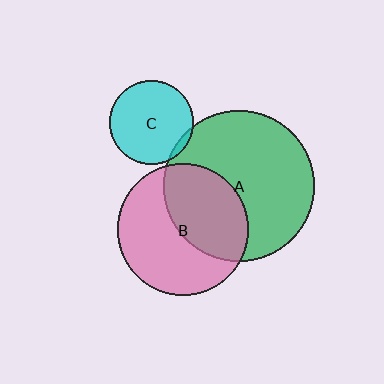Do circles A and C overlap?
Yes.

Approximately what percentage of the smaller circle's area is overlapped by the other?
Approximately 5%.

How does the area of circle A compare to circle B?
Approximately 1.3 times.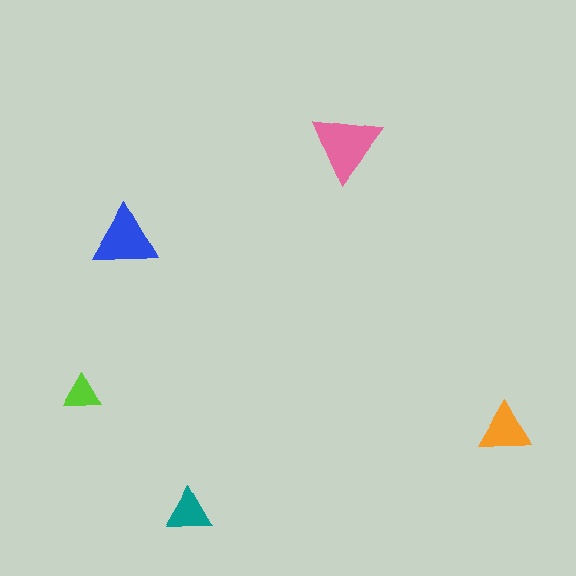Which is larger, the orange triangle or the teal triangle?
The orange one.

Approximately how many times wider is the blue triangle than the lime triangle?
About 1.5 times wider.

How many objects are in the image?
There are 5 objects in the image.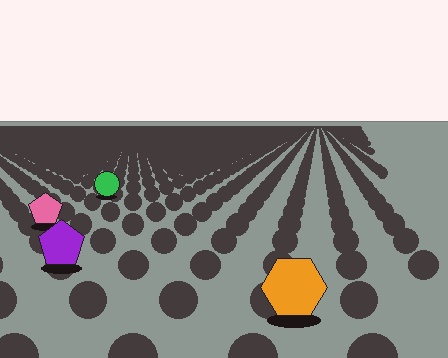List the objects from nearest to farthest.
From nearest to farthest: the orange hexagon, the purple pentagon, the pink pentagon, the green circle.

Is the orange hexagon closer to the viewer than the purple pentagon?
Yes. The orange hexagon is closer — you can tell from the texture gradient: the ground texture is coarser near it.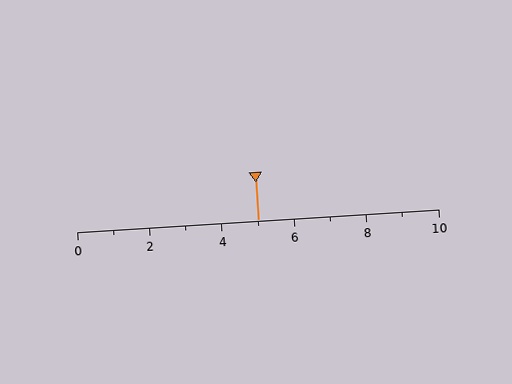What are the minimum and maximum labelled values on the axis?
The axis runs from 0 to 10.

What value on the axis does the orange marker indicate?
The marker indicates approximately 5.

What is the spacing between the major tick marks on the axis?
The major ticks are spaced 2 apart.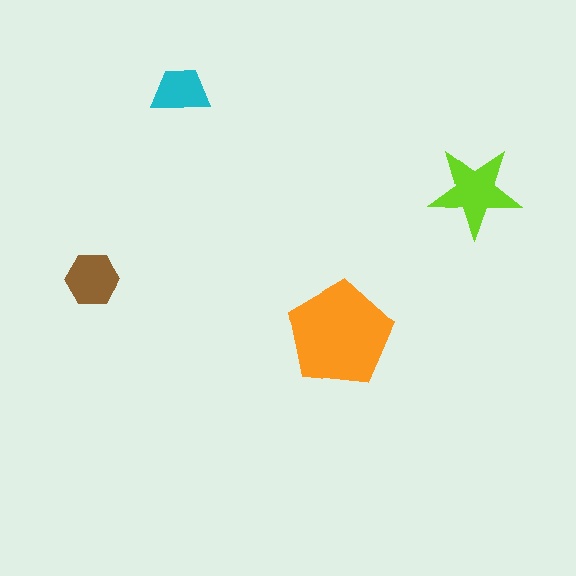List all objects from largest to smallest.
The orange pentagon, the lime star, the brown hexagon, the cyan trapezoid.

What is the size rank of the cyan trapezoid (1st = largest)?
4th.